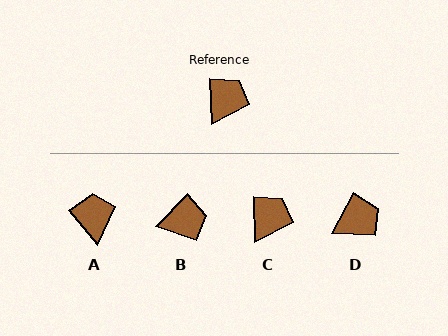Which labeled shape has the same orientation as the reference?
C.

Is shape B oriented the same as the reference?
No, it is off by about 46 degrees.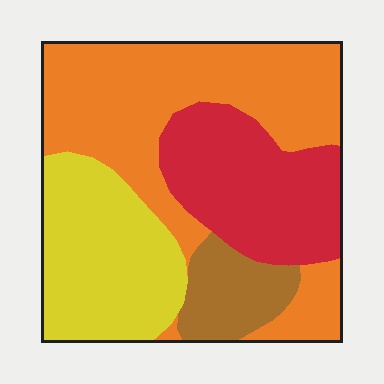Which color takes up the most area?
Orange, at roughly 40%.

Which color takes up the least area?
Brown, at roughly 10%.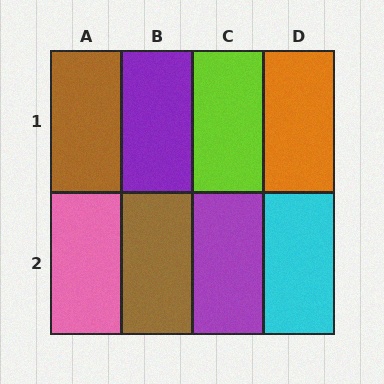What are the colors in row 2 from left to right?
Pink, brown, purple, cyan.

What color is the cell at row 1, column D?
Orange.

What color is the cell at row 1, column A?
Brown.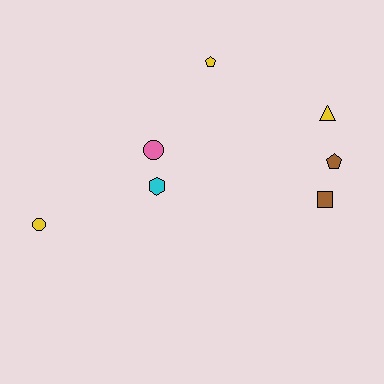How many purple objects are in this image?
There are no purple objects.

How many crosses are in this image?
There are no crosses.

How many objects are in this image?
There are 7 objects.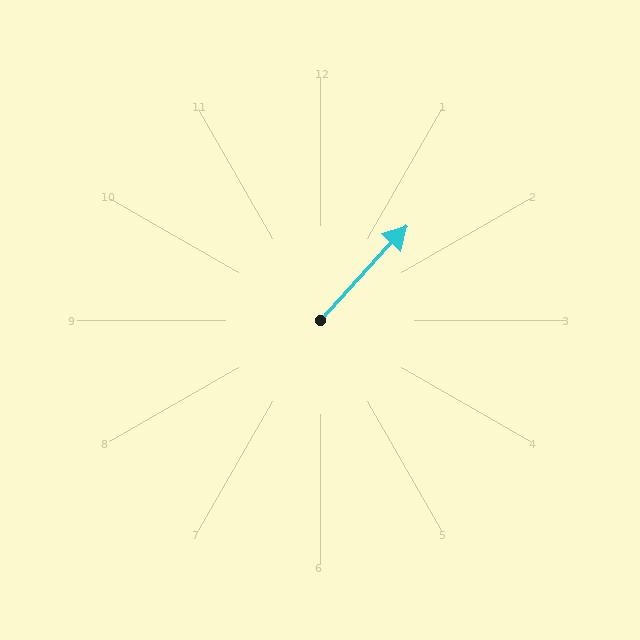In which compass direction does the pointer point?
Northeast.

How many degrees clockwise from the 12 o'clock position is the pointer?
Approximately 42 degrees.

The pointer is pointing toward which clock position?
Roughly 1 o'clock.